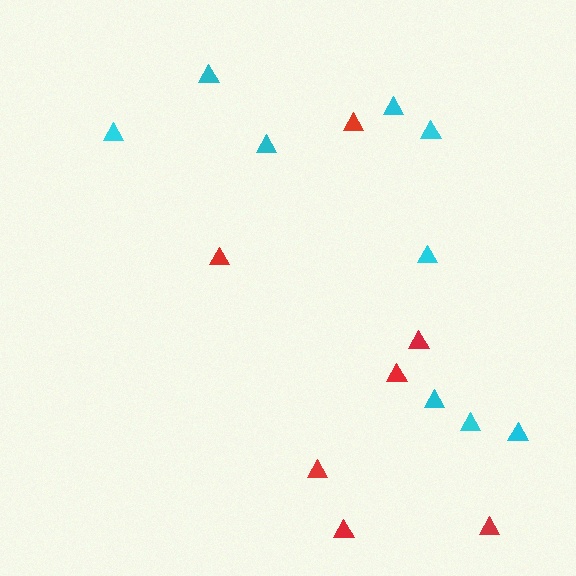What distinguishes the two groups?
There are 2 groups: one group of red triangles (7) and one group of cyan triangles (9).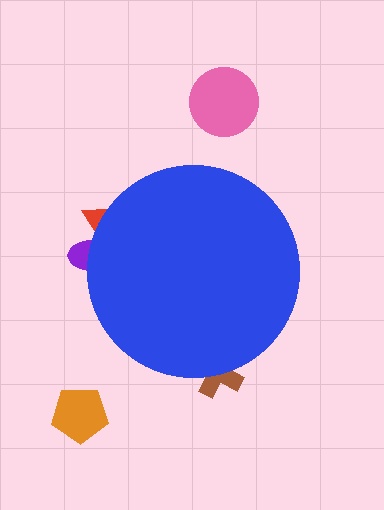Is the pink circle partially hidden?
No, the pink circle is fully visible.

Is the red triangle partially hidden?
Yes, the red triangle is partially hidden behind the blue circle.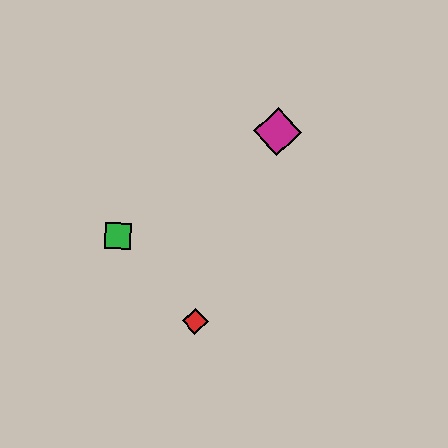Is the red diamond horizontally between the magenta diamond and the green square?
Yes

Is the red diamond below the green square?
Yes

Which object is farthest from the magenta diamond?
The red diamond is farthest from the magenta diamond.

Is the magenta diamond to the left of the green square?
No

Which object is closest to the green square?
The red diamond is closest to the green square.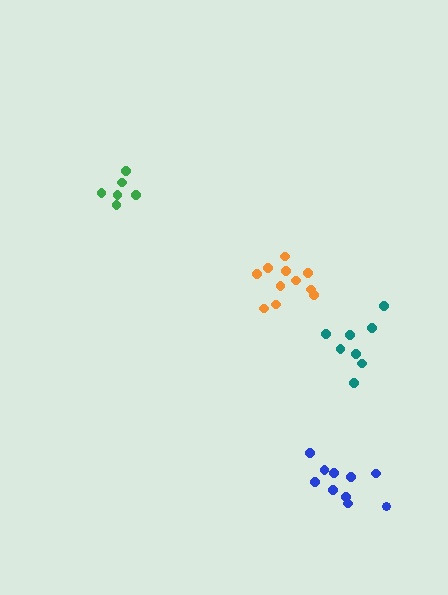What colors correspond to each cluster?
The clusters are colored: teal, blue, green, orange.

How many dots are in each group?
Group 1: 8 dots, Group 2: 10 dots, Group 3: 6 dots, Group 4: 11 dots (35 total).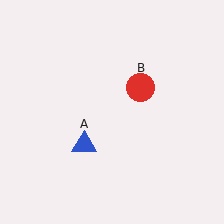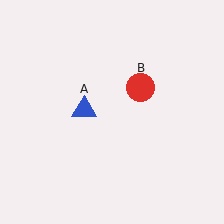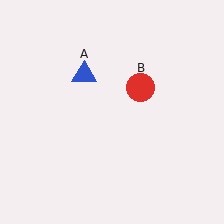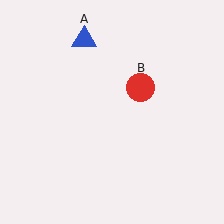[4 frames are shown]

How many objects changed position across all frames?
1 object changed position: blue triangle (object A).